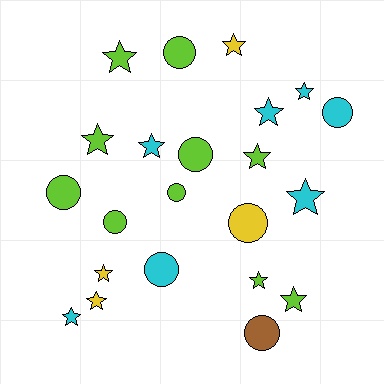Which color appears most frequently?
Lime, with 10 objects.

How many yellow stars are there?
There are 3 yellow stars.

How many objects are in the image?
There are 22 objects.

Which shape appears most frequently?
Star, with 13 objects.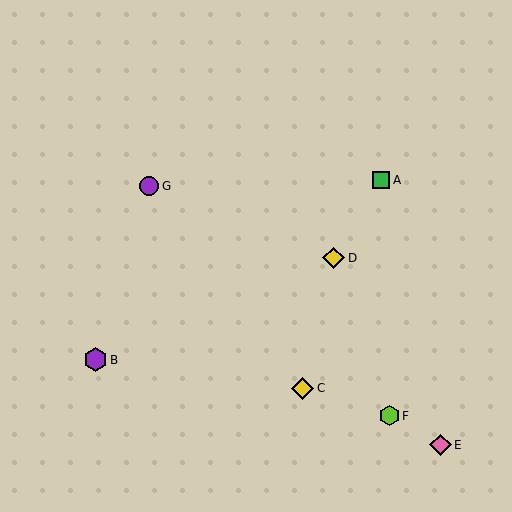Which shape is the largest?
The purple hexagon (labeled B) is the largest.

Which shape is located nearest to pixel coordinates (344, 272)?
The yellow diamond (labeled D) at (334, 258) is nearest to that location.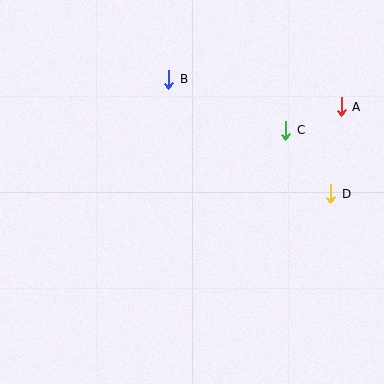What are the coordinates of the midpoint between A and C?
The midpoint between A and C is at (313, 119).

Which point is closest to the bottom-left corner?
Point B is closest to the bottom-left corner.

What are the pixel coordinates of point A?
Point A is at (341, 107).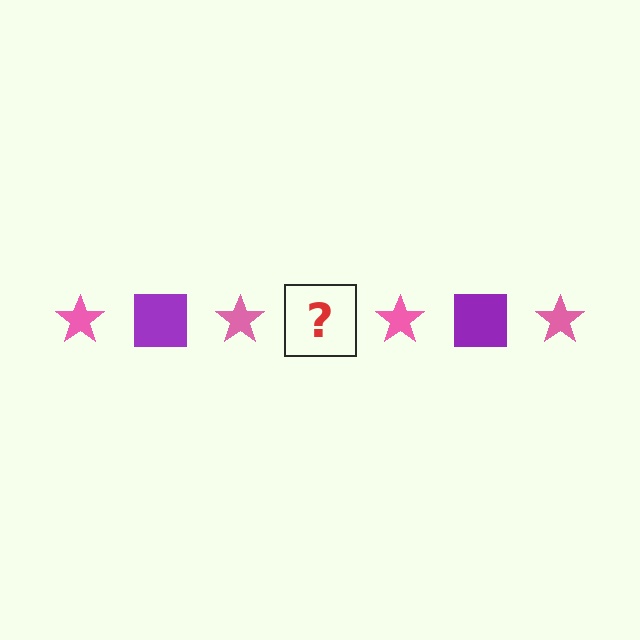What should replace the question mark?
The question mark should be replaced with a purple square.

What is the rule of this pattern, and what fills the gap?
The rule is that the pattern alternates between pink star and purple square. The gap should be filled with a purple square.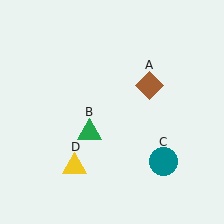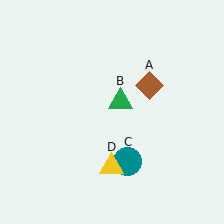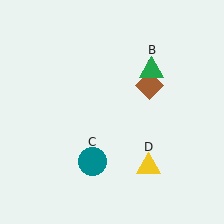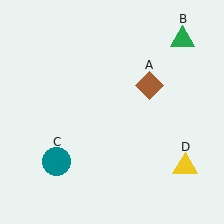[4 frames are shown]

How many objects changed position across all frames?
3 objects changed position: green triangle (object B), teal circle (object C), yellow triangle (object D).